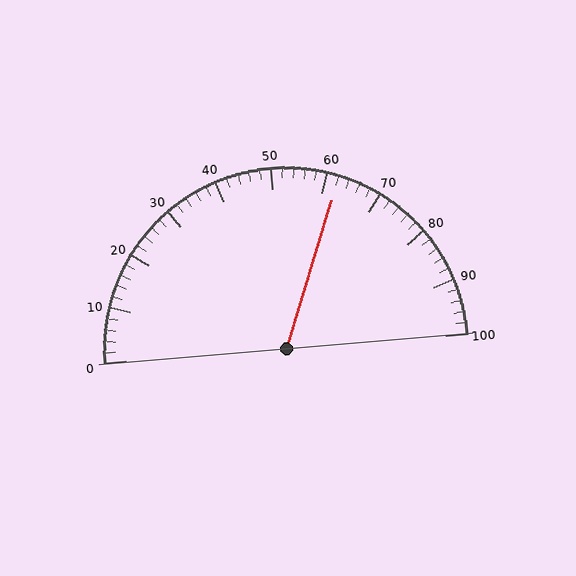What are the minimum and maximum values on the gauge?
The gauge ranges from 0 to 100.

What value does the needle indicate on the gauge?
The needle indicates approximately 62.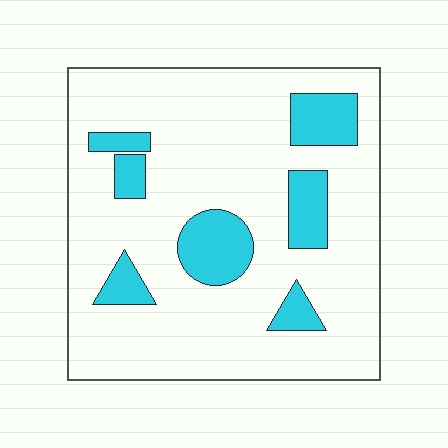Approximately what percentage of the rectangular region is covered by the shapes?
Approximately 20%.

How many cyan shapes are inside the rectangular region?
7.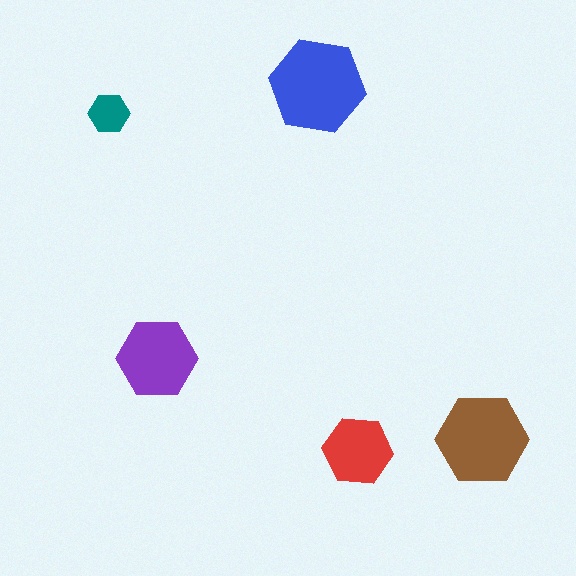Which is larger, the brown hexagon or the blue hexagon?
The blue one.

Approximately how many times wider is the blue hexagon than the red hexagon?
About 1.5 times wider.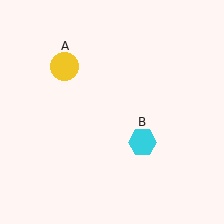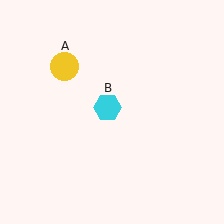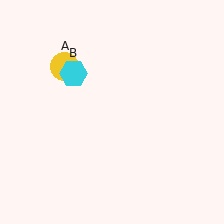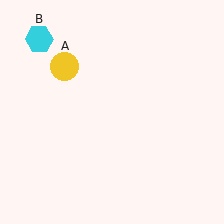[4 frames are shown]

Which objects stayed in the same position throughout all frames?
Yellow circle (object A) remained stationary.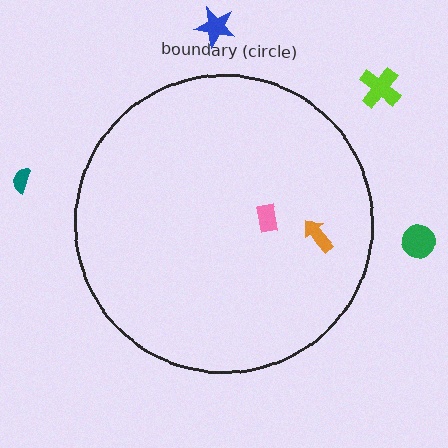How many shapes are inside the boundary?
2 inside, 4 outside.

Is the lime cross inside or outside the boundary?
Outside.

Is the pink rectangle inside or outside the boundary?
Inside.